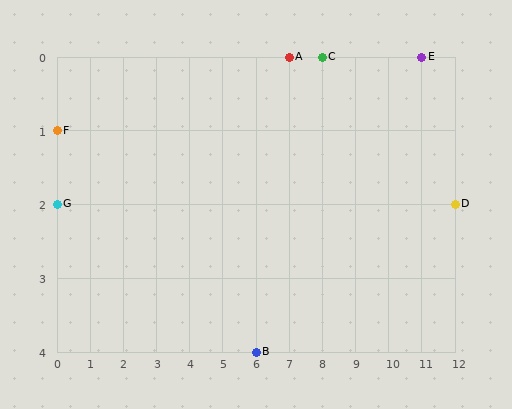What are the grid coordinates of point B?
Point B is at grid coordinates (6, 4).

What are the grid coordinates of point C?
Point C is at grid coordinates (8, 0).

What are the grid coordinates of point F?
Point F is at grid coordinates (0, 1).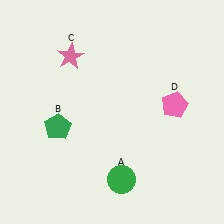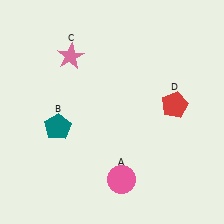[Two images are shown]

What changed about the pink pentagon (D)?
In Image 1, D is pink. In Image 2, it changed to red.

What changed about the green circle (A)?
In Image 1, A is green. In Image 2, it changed to pink.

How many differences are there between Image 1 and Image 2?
There are 3 differences between the two images.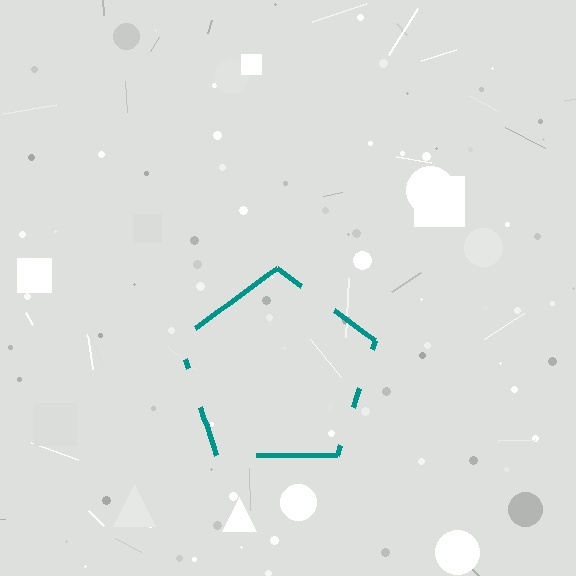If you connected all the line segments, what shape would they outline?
They would outline a pentagon.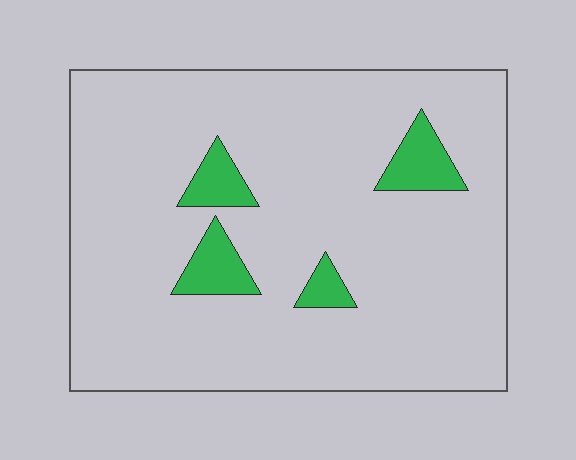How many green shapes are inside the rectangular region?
4.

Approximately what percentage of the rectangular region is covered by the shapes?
Approximately 10%.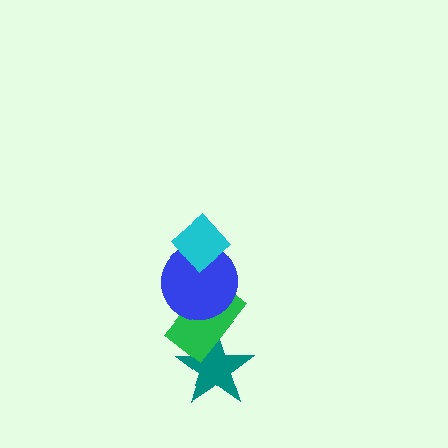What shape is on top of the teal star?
The green rectangle is on top of the teal star.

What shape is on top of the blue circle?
The cyan diamond is on top of the blue circle.